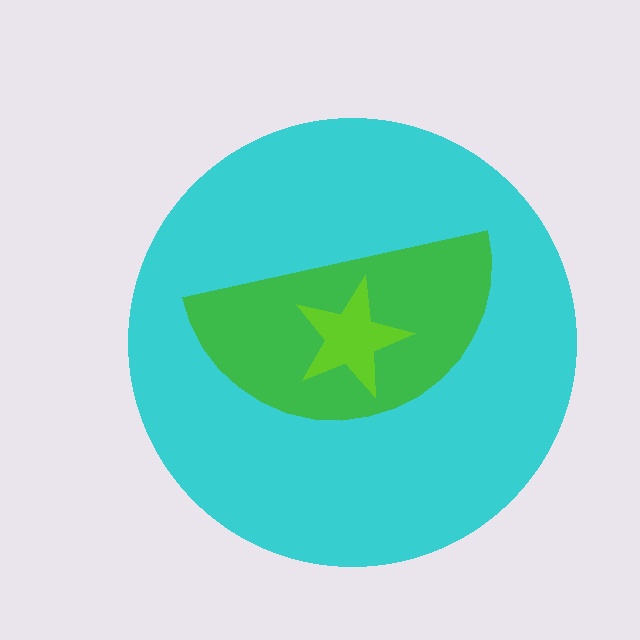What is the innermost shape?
The lime star.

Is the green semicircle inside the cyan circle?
Yes.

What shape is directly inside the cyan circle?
The green semicircle.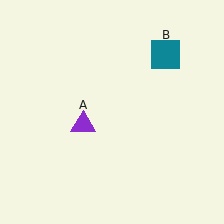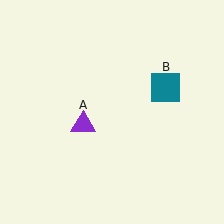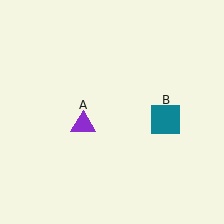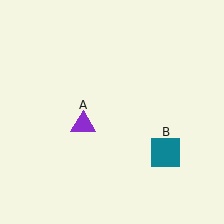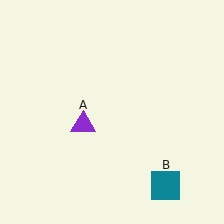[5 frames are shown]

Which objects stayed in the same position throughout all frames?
Purple triangle (object A) remained stationary.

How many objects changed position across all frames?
1 object changed position: teal square (object B).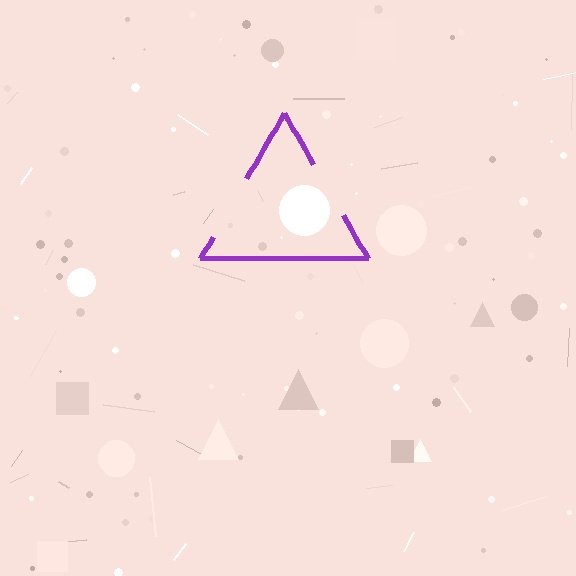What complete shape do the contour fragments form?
The contour fragments form a triangle.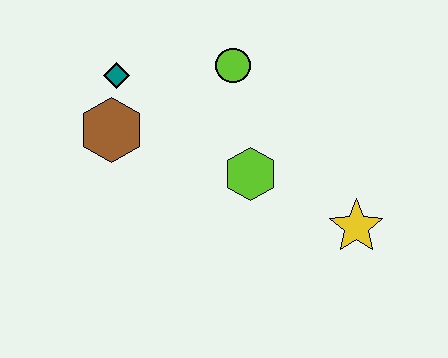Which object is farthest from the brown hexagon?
The yellow star is farthest from the brown hexagon.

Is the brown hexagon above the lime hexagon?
Yes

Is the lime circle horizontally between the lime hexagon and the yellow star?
No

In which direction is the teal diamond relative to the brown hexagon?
The teal diamond is above the brown hexagon.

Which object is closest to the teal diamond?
The brown hexagon is closest to the teal diamond.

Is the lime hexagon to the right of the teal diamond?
Yes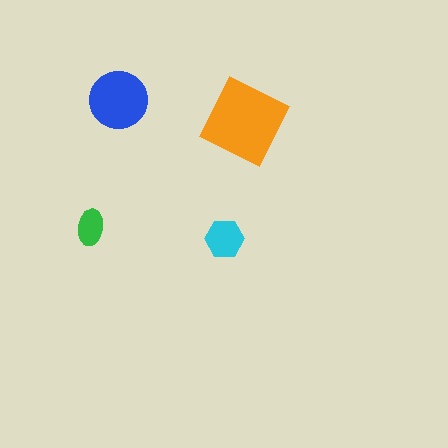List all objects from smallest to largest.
The green ellipse, the cyan hexagon, the blue circle, the orange diamond.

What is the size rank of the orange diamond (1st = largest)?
1st.